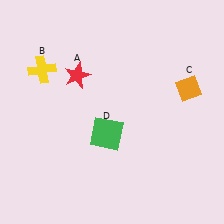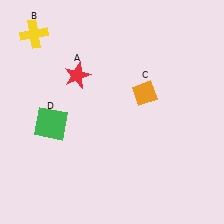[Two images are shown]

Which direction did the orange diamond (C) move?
The orange diamond (C) moved left.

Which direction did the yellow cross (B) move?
The yellow cross (B) moved up.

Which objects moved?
The objects that moved are: the yellow cross (B), the orange diamond (C), the green square (D).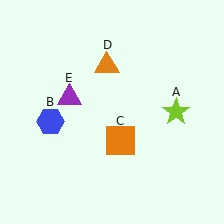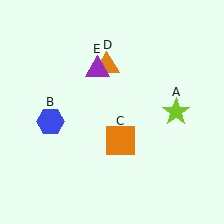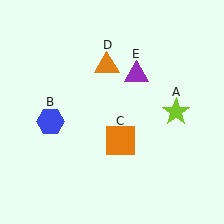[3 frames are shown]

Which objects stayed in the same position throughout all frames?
Lime star (object A) and blue hexagon (object B) and orange square (object C) and orange triangle (object D) remained stationary.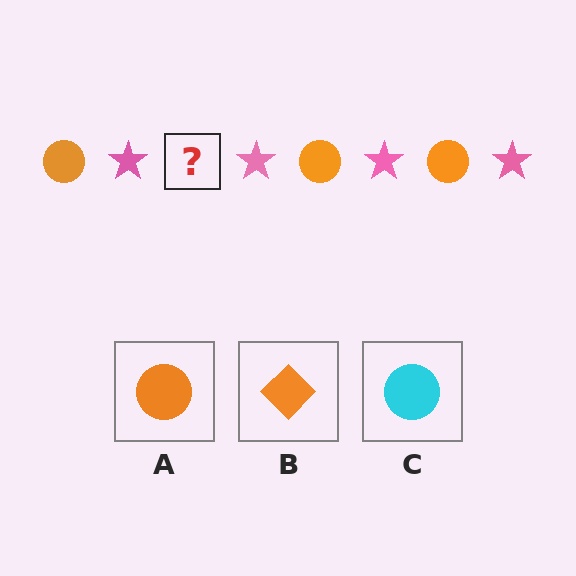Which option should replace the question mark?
Option A.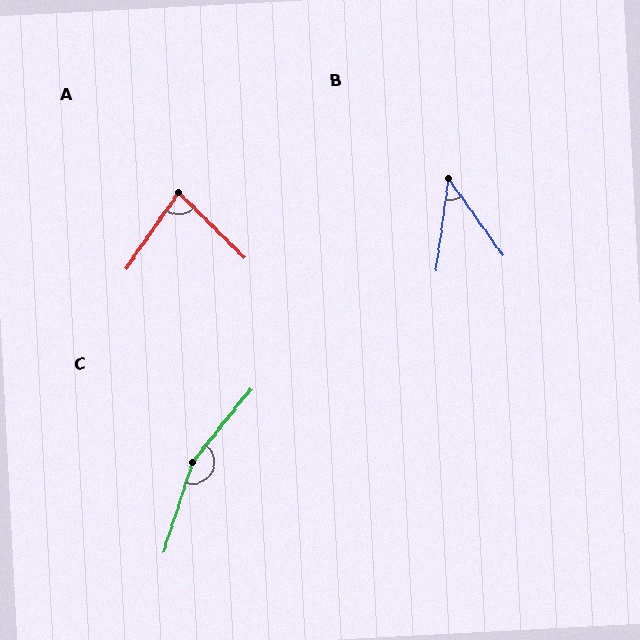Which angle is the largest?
C, at approximately 159 degrees.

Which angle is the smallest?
B, at approximately 43 degrees.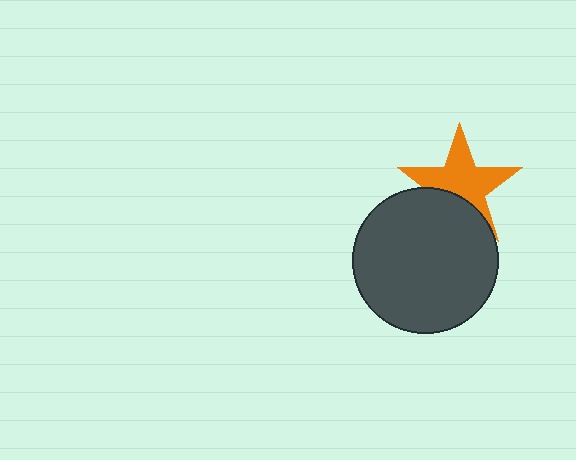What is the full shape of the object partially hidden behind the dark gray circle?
The partially hidden object is an orange star.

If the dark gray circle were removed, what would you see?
You would see the complete orange star.